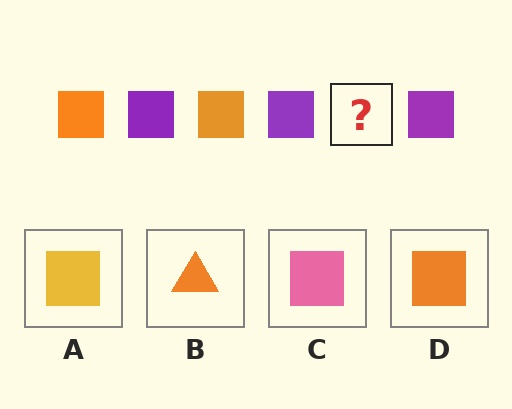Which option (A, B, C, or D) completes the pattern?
D.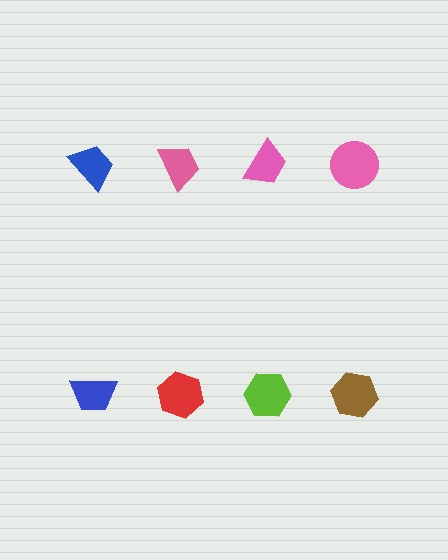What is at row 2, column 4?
A brown hexagon.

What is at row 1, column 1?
A blue trapezoid.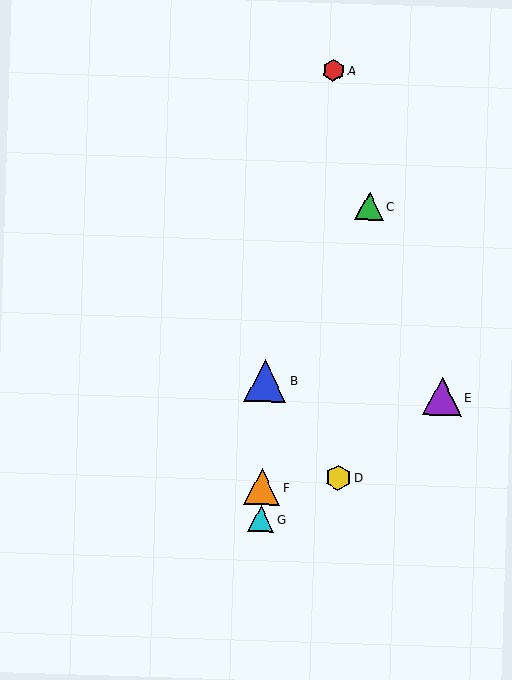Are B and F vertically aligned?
Yes, both are at x≈265.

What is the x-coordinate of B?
Object B is at x≈265.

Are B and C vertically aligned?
No, B is at x≈265 and C is at x≈369.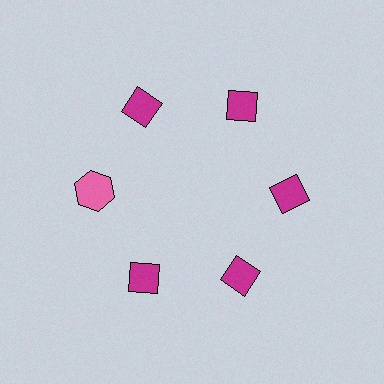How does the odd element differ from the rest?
It differs in both color (pink instead of magenta) and shape (hexagon instead of diamond).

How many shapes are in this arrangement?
There are 6 shapes arranged in a ring pattern.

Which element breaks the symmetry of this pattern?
The pink hexagon at roughly the 9 o'clock position breaks the symmetry. All other shapes are magenta diamonds.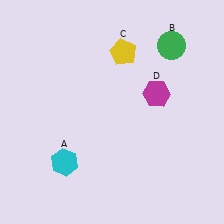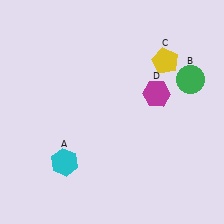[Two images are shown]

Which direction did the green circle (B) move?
The green circle (B) moved down.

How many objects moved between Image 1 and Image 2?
2 objects moved between the two images.